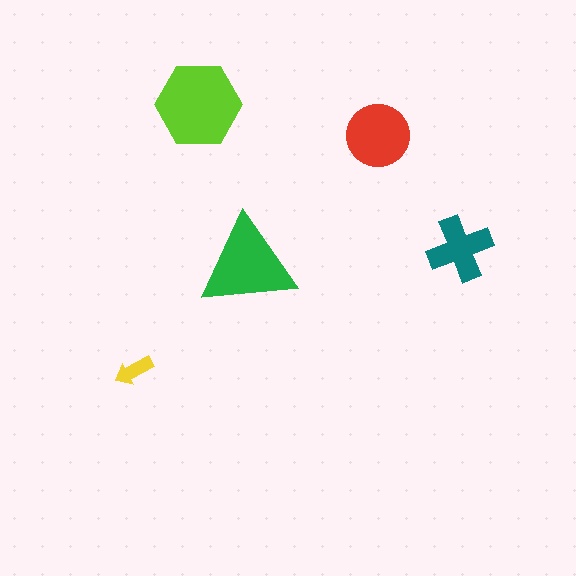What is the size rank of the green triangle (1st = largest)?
2nd.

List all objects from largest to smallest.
The lime hexagon, the green triangle, the red circle, the teal cross, the yellow arrow.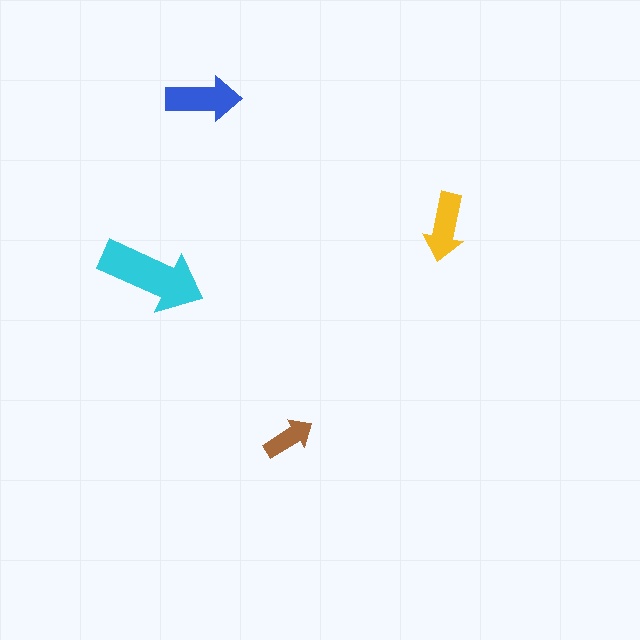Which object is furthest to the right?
The yellow arrow is rightmost.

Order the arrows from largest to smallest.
the cyan one, the blue one, the yellow one, the brown one.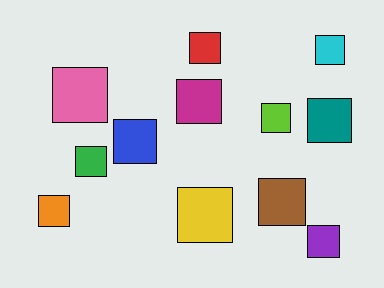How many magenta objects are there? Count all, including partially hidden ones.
There is 1 magenta object.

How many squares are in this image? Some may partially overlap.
There are 12 squares.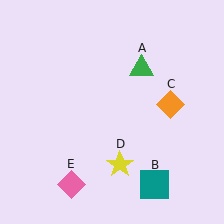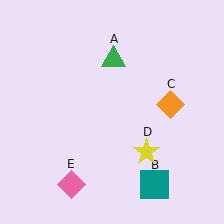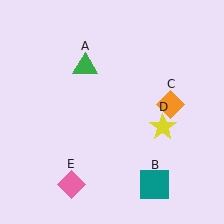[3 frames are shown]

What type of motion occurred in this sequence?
The green triangle (object A), yellow star (object D) rotated counterclockwise around the center of the scene.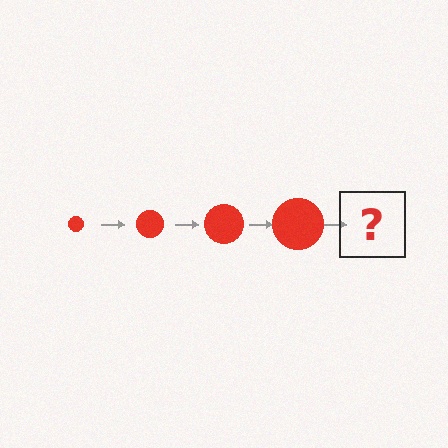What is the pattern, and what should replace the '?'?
The pattern is that the circle gets progressively larger each step. The '?' should be a red circle, larger than the previous one.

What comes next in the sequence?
The next element should be a red circle, larger than the previous one.